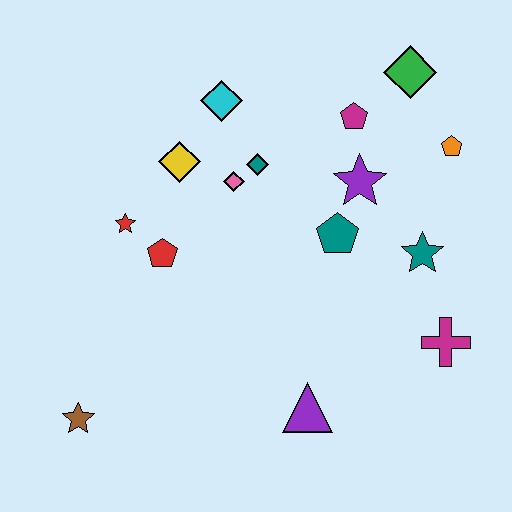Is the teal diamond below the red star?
No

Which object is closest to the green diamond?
The magenta pentagon is closest to the green diamond.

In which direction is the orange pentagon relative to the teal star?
The orange pentagon is above the teal star.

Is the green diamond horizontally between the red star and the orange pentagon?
Yes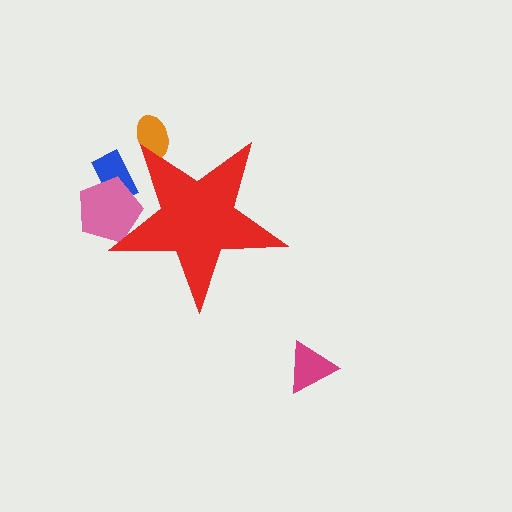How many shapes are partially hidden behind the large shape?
3 shapes are partially hidden.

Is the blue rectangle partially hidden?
Yes, the blue rectangle is partially hidden behind the red star.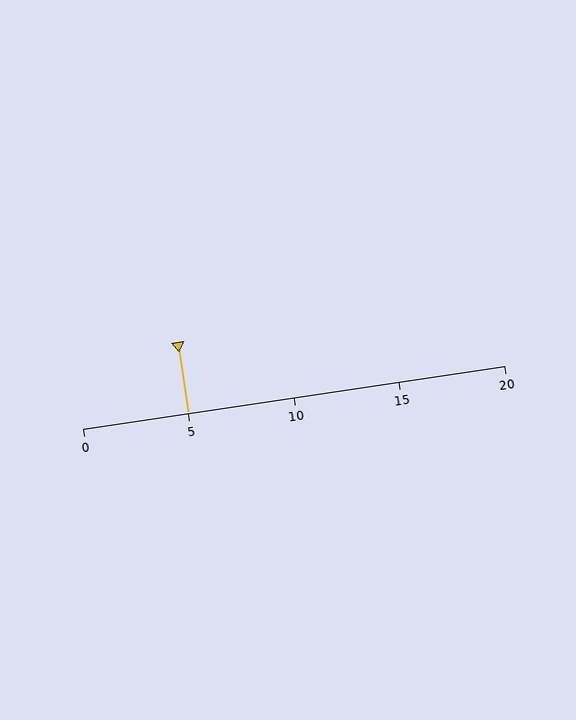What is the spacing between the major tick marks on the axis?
The major ticks are spaced 5 apart.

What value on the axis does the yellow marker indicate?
The marker indicates approximately 5.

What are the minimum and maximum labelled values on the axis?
The axis runs from 0 to 20.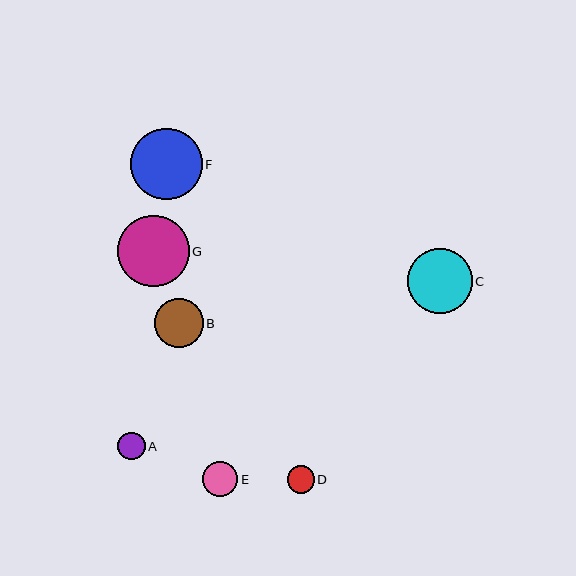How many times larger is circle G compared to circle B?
Circle G is approximately 1.5 times the size of circle B.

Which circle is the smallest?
Circle D is the smallest with a size of approximately 27 pixels.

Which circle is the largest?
Circle G is the largest with a size of approximately 72 pixels.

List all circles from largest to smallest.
From largest to smallest: G, F, C, B, E, A, D.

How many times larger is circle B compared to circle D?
Circle B is approximately 1.8 times the size of circle D.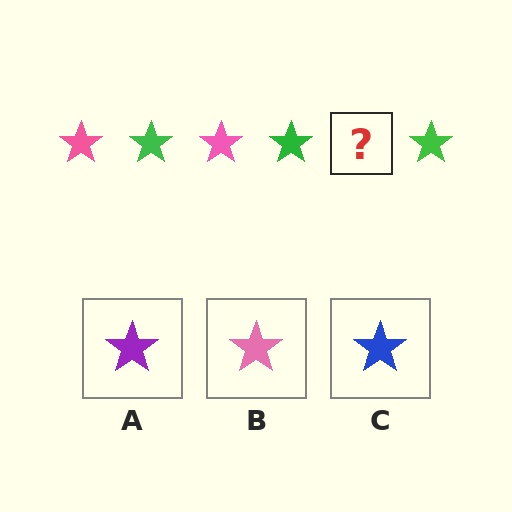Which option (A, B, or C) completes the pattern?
B.